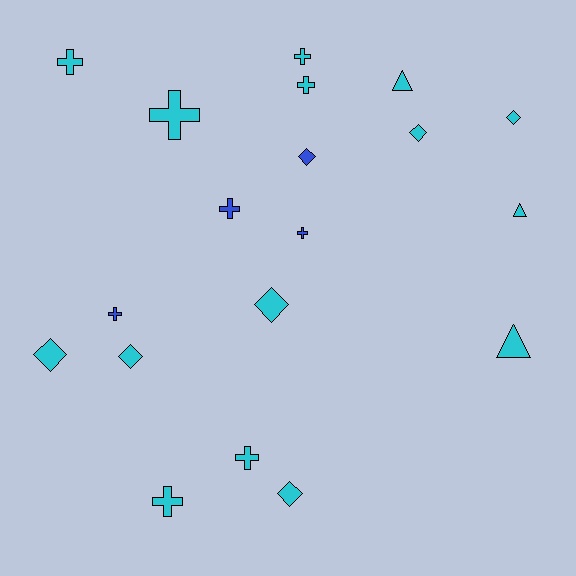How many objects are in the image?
There are 19 objects.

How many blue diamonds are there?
There is 1 blue diamond.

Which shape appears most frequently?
Cross, with 9 objects.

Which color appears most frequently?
Cyan, with 15 objects.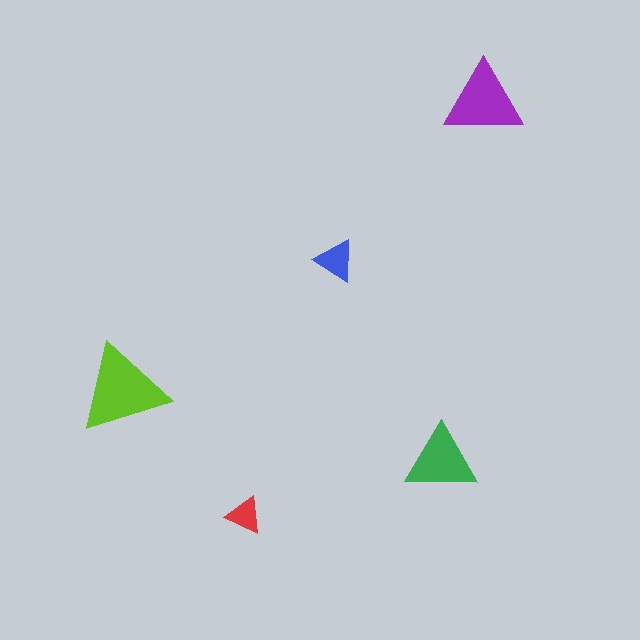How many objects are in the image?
There are 5 objects in the image.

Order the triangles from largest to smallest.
the lime one, the purple one, the green one, the blue one, the red one.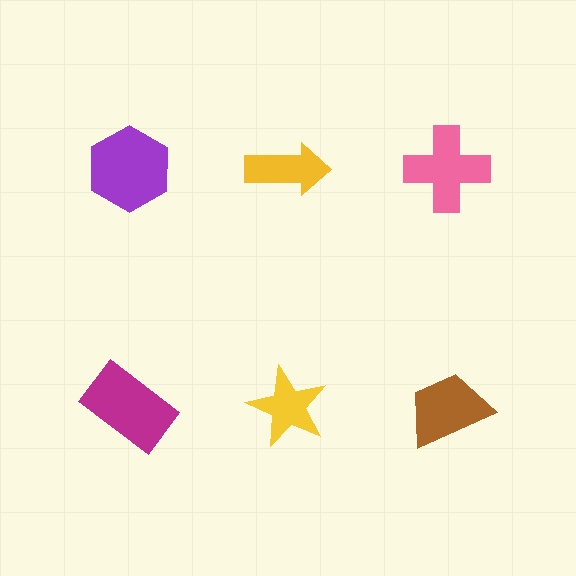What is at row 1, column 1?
A purple hexagon.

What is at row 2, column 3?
A brown trapezoid.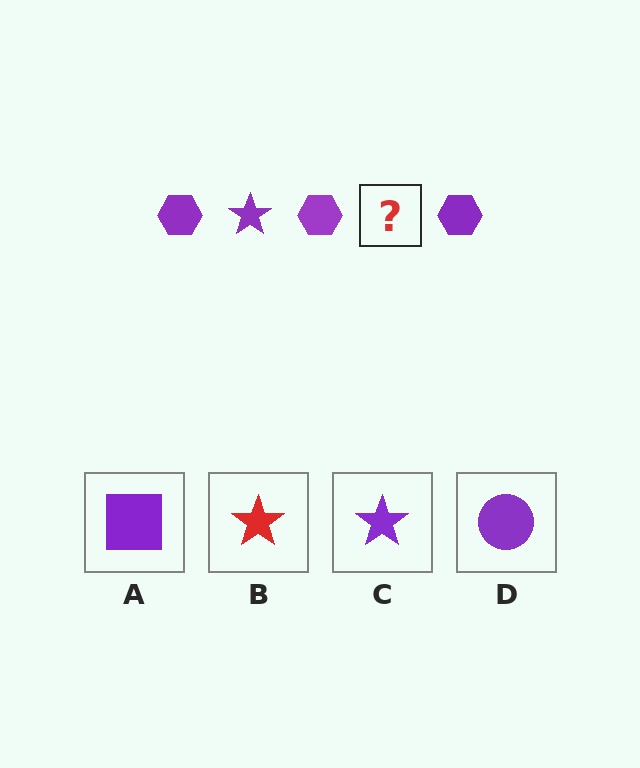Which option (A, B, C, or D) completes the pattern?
C.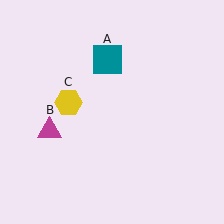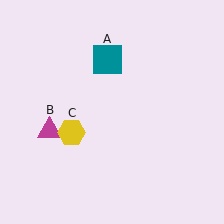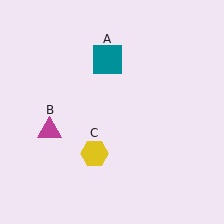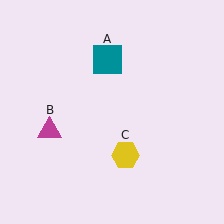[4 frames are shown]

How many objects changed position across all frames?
1 object changed position: yellow hexagon (object C).